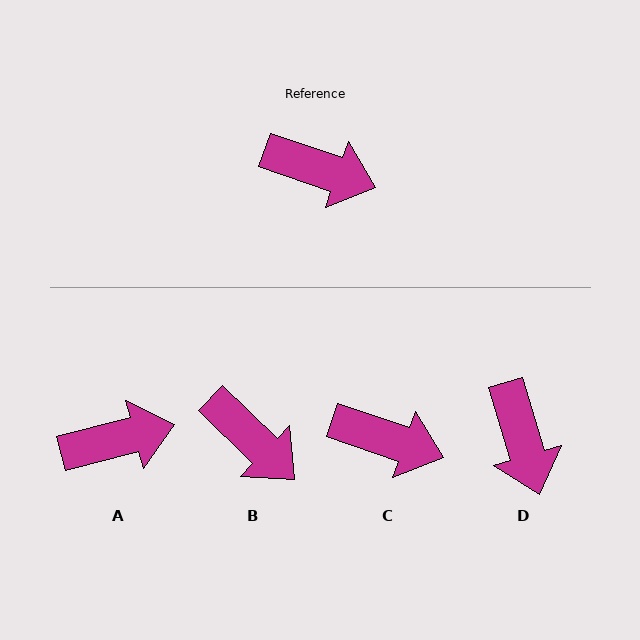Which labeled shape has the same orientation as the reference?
C.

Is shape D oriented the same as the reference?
No, it is off by about 54 degrees.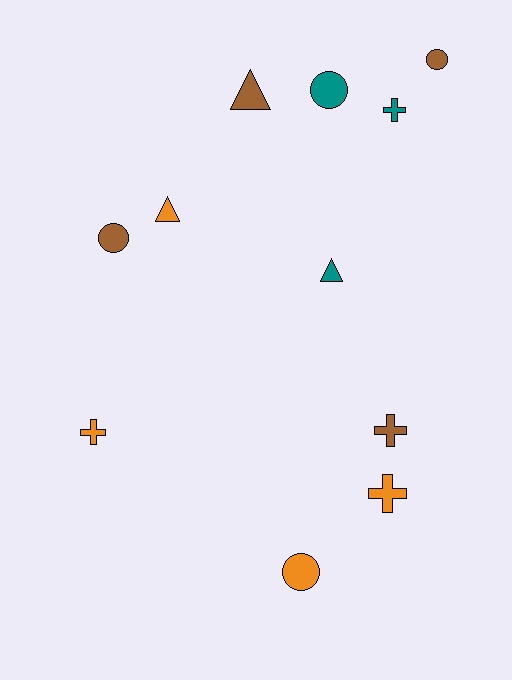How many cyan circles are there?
There are no cyan circles.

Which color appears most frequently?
Orange, with 4 objects.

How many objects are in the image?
There are 11 objects.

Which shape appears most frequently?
Circle, with 4 objects.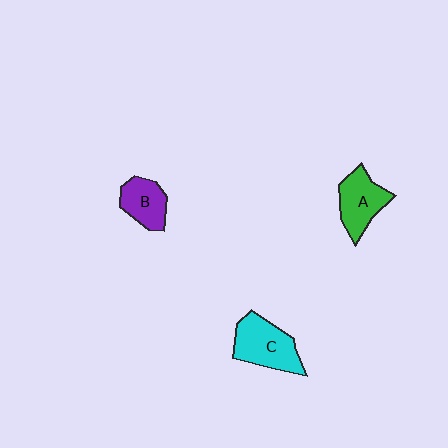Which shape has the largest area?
Shape C (cyan).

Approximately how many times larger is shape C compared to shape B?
Approximately 1.5 times.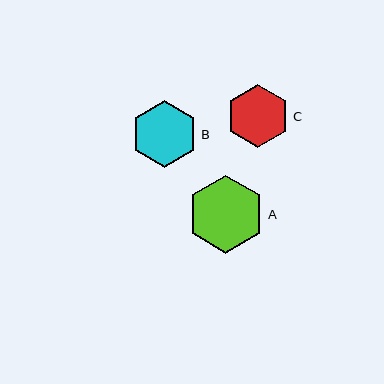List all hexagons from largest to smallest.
From largest to smallest: A, B, C.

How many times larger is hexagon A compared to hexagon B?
Hexagon A is approximately 1.2 times the size of hexagon B.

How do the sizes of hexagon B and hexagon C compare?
Hexagon B and hexagon C are approximately the same size.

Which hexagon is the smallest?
Hexagon C is the smallest with a size of approximately 64 pixels.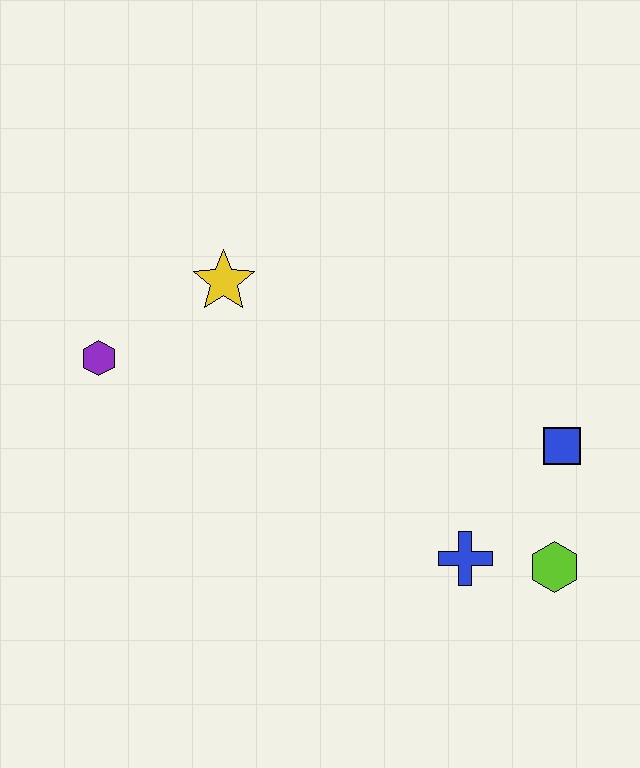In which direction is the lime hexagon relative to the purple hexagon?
The lime hexagon is to the right of the purple hexagon.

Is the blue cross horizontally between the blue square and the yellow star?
Yes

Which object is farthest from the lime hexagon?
The purple hexagon is farthest from the lime hexagon.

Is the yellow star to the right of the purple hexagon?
Yes